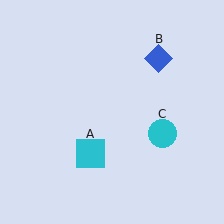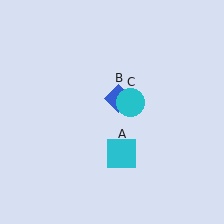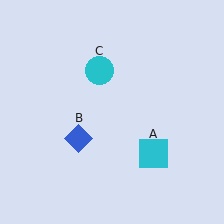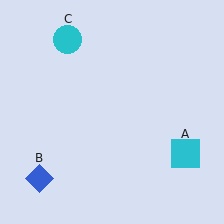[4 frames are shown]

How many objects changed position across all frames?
3 objects changed position: cyan square (object A), blue diamond (object B), cyan circle (object C).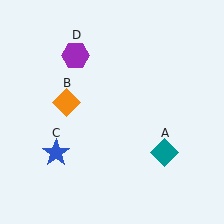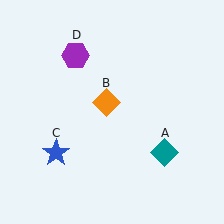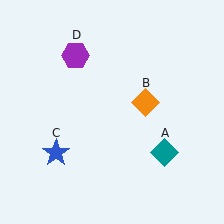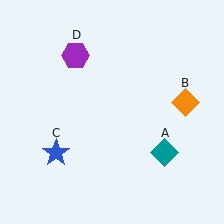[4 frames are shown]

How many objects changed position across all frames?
1 object changed position: orange diamond (object B).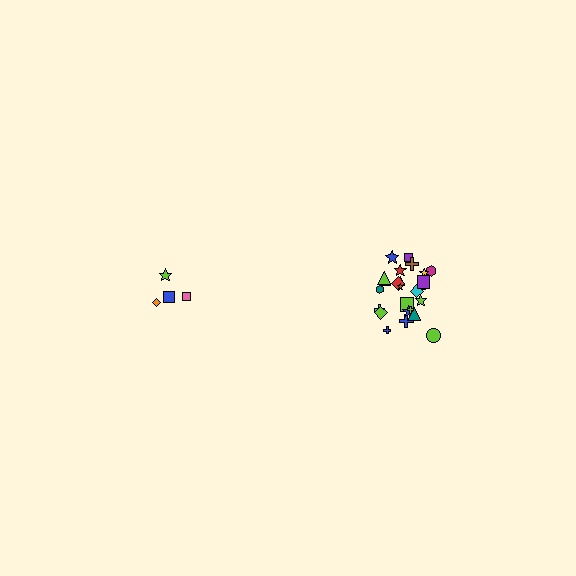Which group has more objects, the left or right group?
The right group.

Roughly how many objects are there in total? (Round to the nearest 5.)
Roughly 30 objects in total.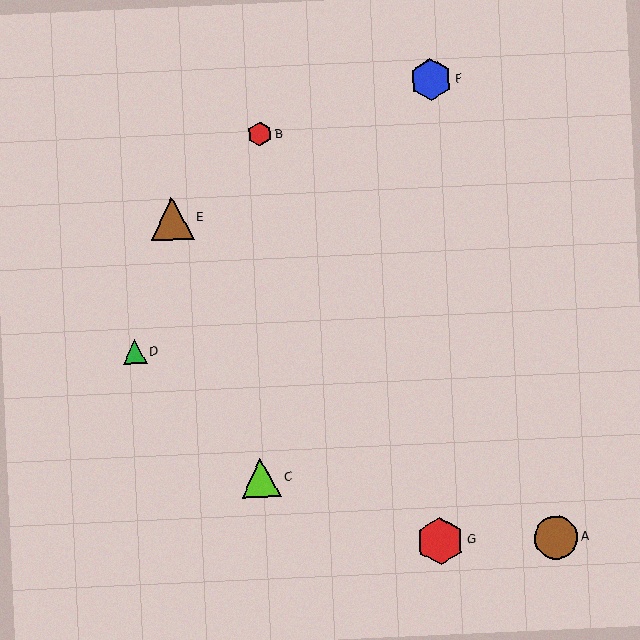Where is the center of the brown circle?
The center of the brown circle is at (556, 538).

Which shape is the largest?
The red hexagon (labeled G) is the largest.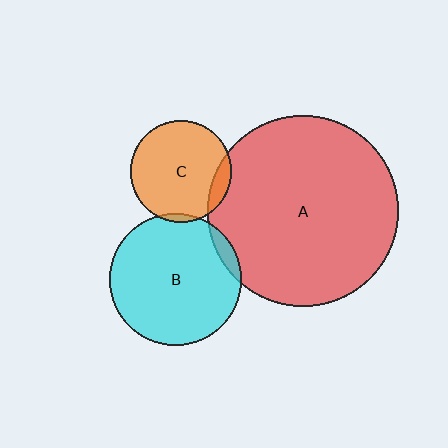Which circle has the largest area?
Circle A (red).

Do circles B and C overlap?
Yes.